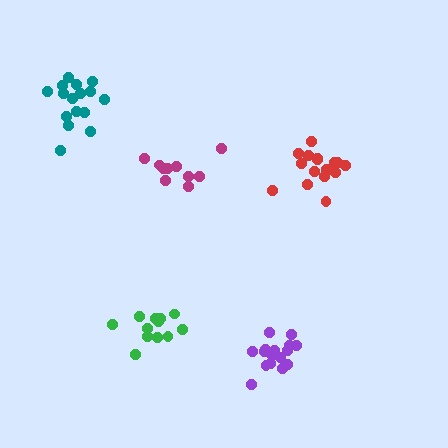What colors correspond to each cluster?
The clusters are colored: green, teal, magenta, red, purple.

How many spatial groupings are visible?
There are 5 spatial groupings.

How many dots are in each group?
Group 1: 12 dots, Group 2: 16 dots, Group 3: 10 dots, Group 4: 16 dots, Group 5: 16 dots (70 total).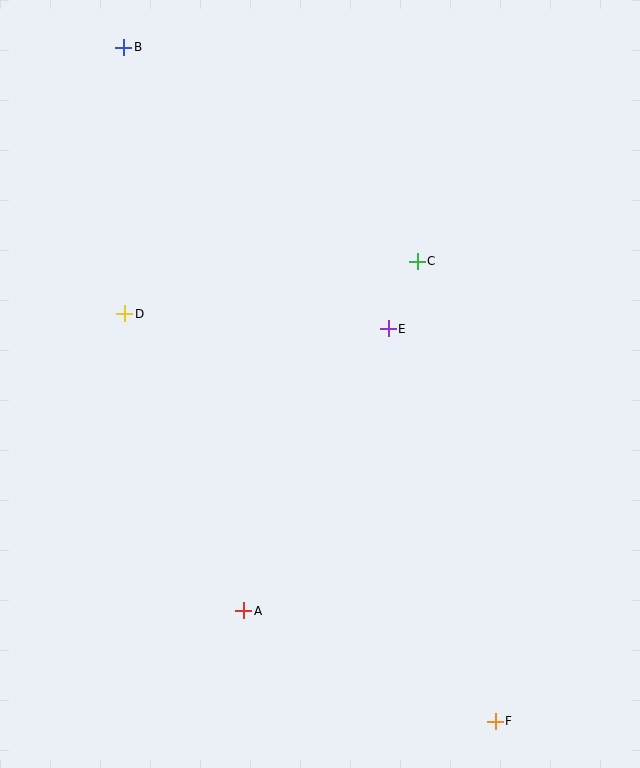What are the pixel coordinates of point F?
Point F is at (495, 721).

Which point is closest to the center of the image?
Point E at (388, 329) is closest to the center.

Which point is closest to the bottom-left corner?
Point A is closest to the bottom-left corner.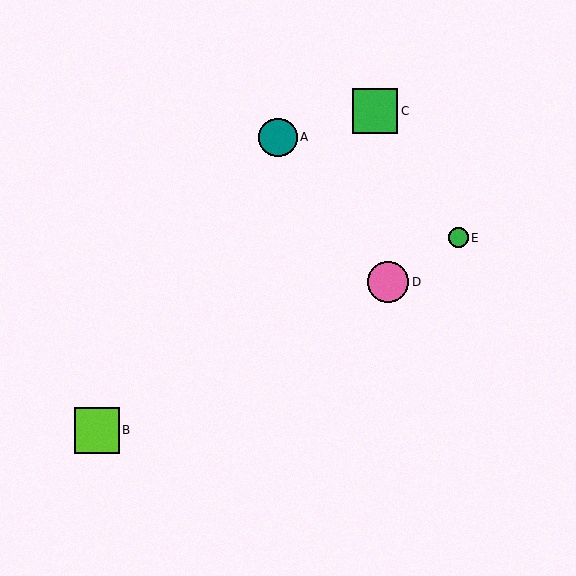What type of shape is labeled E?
Shape E is a green circle.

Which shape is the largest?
The lime square (labeled B) is the largest.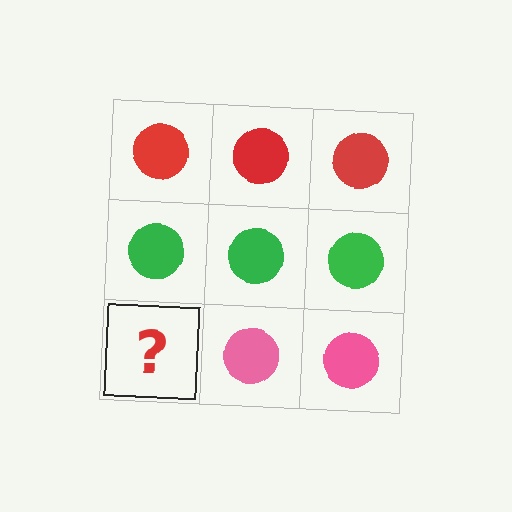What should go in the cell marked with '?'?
The missing cell should contain a pink circle.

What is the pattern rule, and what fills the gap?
The rule is that each row has a consistent color. The gap should be filled with a pink circle.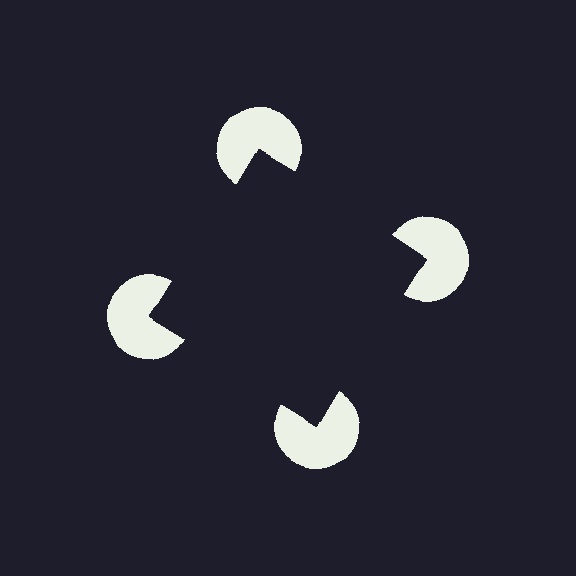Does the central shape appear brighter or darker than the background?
It typically appears slightly darker than the background, even though no actual brightness change is drawn.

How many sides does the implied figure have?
4 sides.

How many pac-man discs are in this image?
There are 4 — one at each vertex of the illusory square.